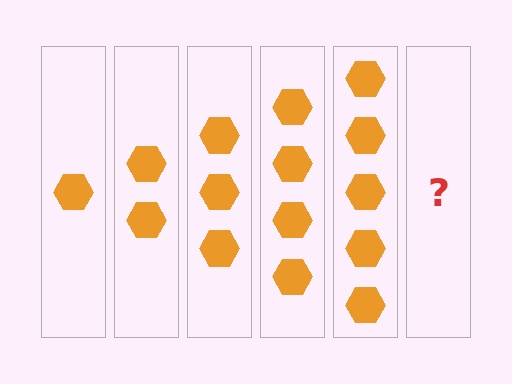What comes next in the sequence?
The next element should be 6 hexagons.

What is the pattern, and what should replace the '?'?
The pattern is that each step adds one more hexagon. The '?' should be 6 hexagons.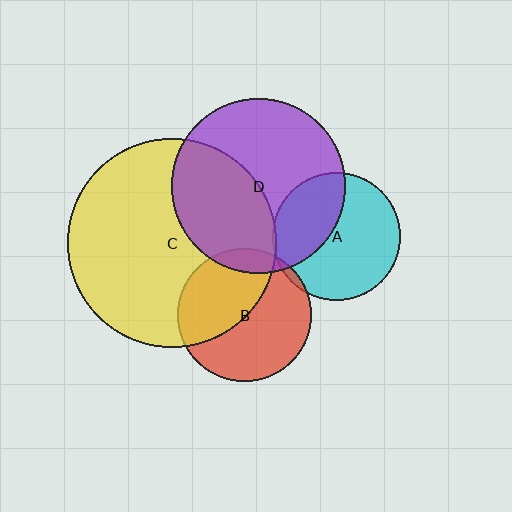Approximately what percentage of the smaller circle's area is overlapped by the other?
Approximately 40%.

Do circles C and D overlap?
Yes.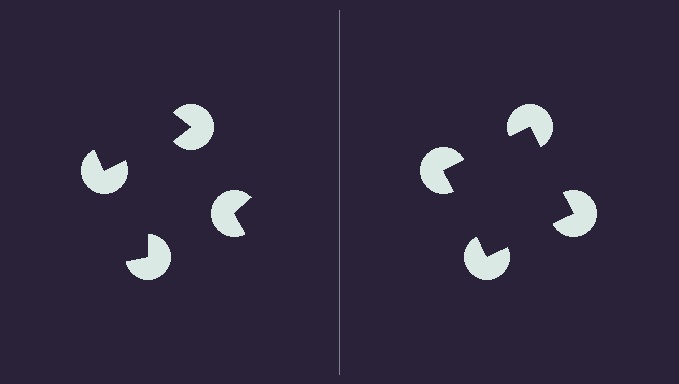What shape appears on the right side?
An illusory square.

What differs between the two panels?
The pac-man discs are positioned identically on both sides; only the wedge orientations differ. On the right they align to a square; on the left they are misaligned.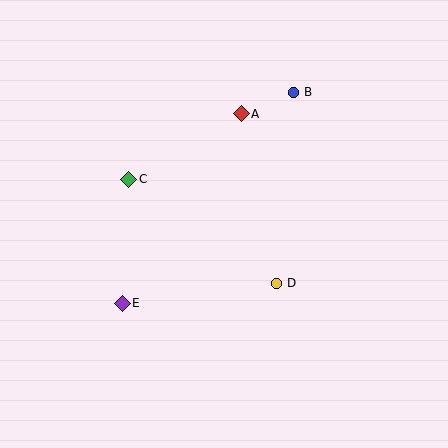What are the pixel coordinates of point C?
Point C is at (129, 179).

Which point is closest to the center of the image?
Point D at (277, 283) is closest to the center.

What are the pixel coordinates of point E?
Point E is at (122, 303).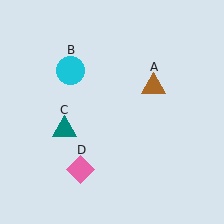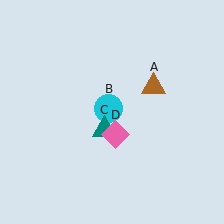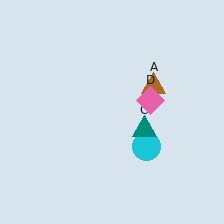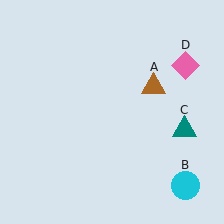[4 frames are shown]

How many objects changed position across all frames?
3 objects changed position: cyan circle (object B), teal triangle (object C), pink diamond (object D).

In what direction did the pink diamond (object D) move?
The pink diamond (object D) moved up and to the right.